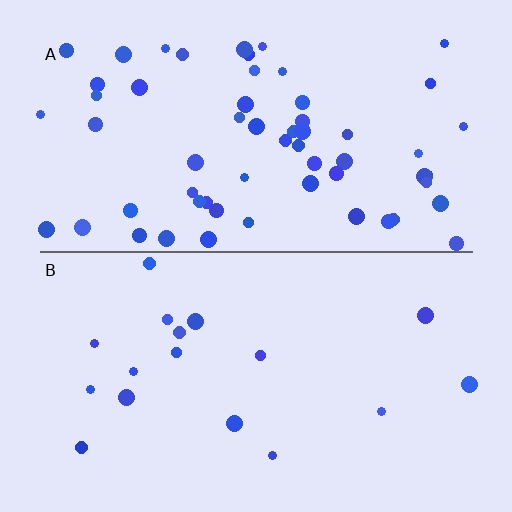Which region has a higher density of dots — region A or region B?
A (the top).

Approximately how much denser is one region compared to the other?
Approximately 3.5× — region A over region B.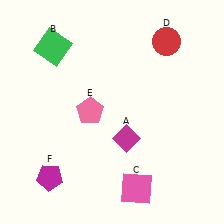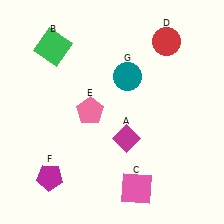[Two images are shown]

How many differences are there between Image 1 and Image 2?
There is 1 difference between the two images.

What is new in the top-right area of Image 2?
A teal circle (G) was added in the top-right area of Image 2.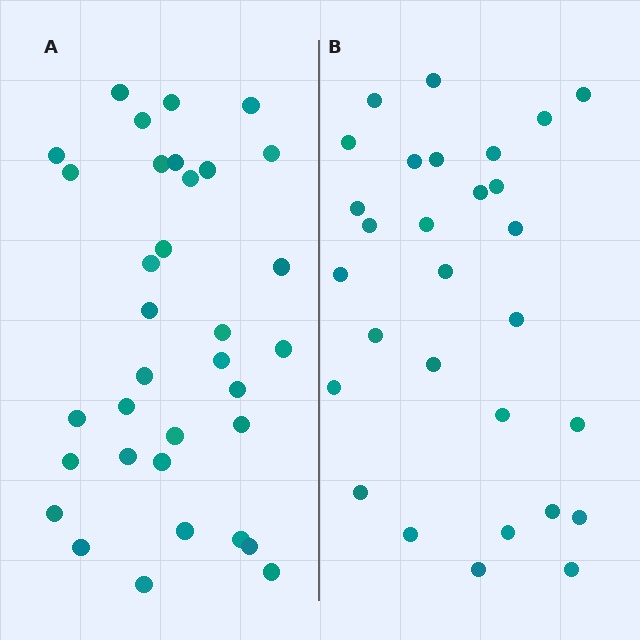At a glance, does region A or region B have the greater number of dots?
Region A (the left region) has more dots.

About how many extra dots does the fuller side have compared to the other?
Region A has about 5 more dots than region B.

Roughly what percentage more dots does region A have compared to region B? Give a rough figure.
About 15% more.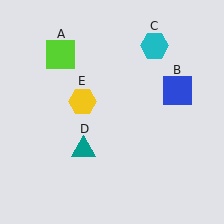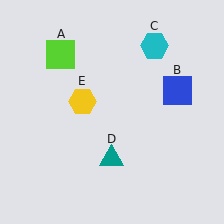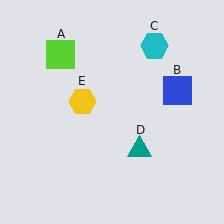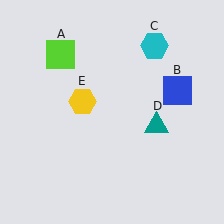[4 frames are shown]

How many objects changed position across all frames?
1 object changed position: teal triangle (object D).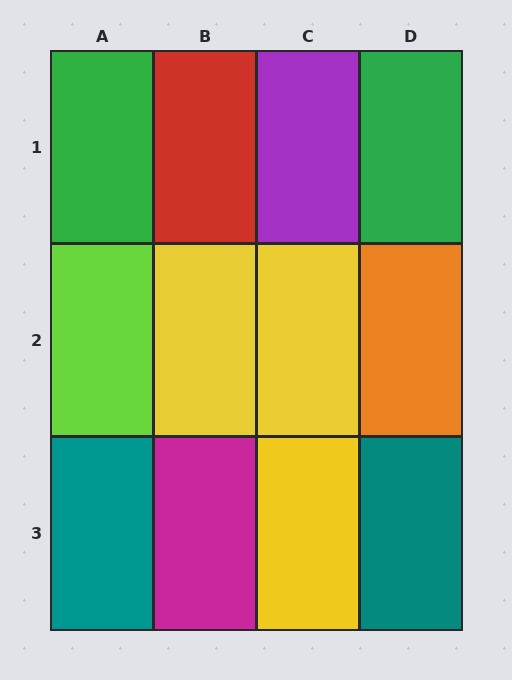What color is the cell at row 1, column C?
Purple.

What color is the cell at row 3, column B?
Magenta.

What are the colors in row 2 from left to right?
Lime, yellow, yellow, orange.